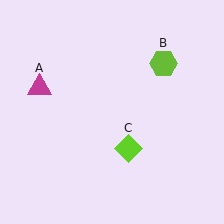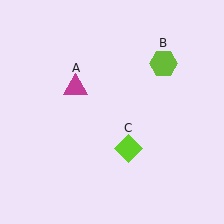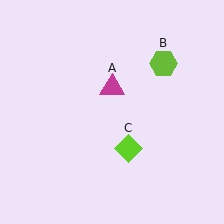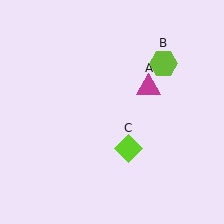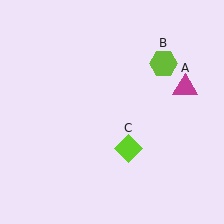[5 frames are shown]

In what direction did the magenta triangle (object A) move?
The magenta triangle (object A) moved right.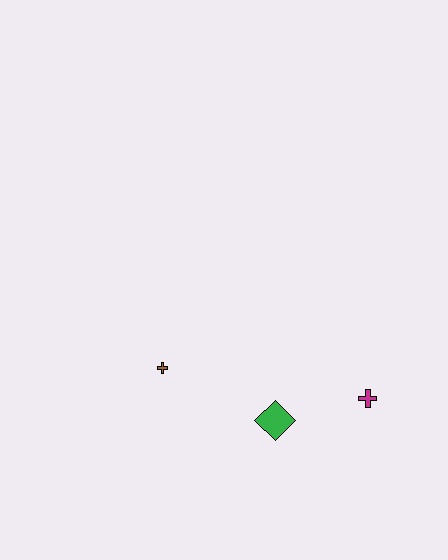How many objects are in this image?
There are 3 objects.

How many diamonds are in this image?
There is 1 diamond.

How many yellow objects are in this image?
There are no yellow objects.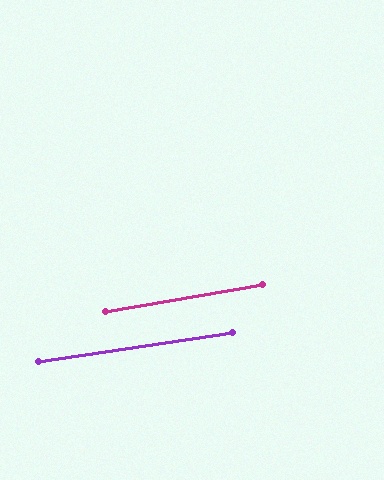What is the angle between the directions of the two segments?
Approximately 1 degree.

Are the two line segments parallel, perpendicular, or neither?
Parallel — their directions differ by only 1.4°.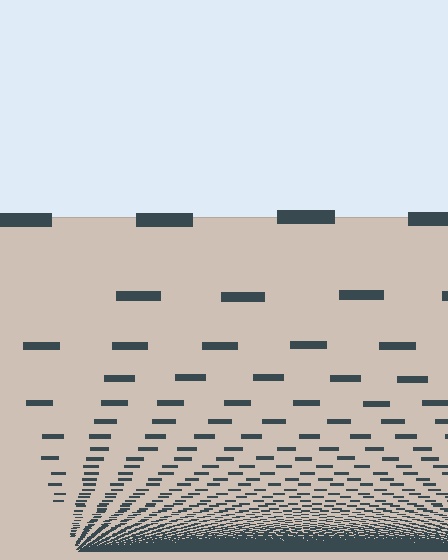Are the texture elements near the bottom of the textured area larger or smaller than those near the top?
Smaller. The gradient is inverted — elements near the bottom are smaller and denser.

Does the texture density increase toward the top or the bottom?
Density increases toward the bottom.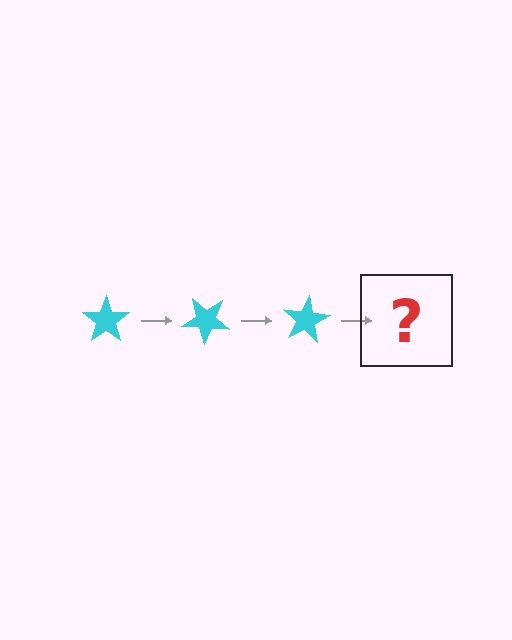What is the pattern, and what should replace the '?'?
The pattern is that the star rotates 40 degrees each step. The '?' should be a cyan star rotated 120 degrees.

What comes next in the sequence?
The next element should be a cyan star rotated 120 degrees.